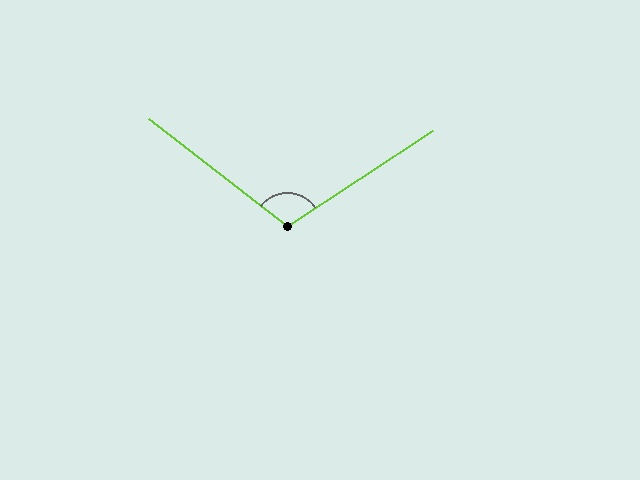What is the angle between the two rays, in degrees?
Approximately 109 degrees.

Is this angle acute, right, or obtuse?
It is obtuse.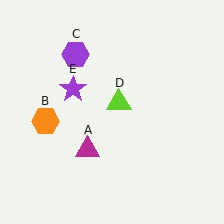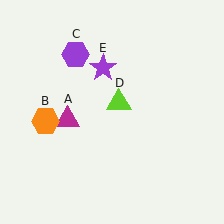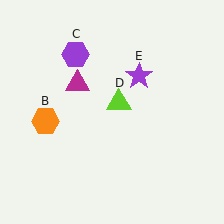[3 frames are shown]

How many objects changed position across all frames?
2 objects changed position: magenta triangle (object A), purple star (object E).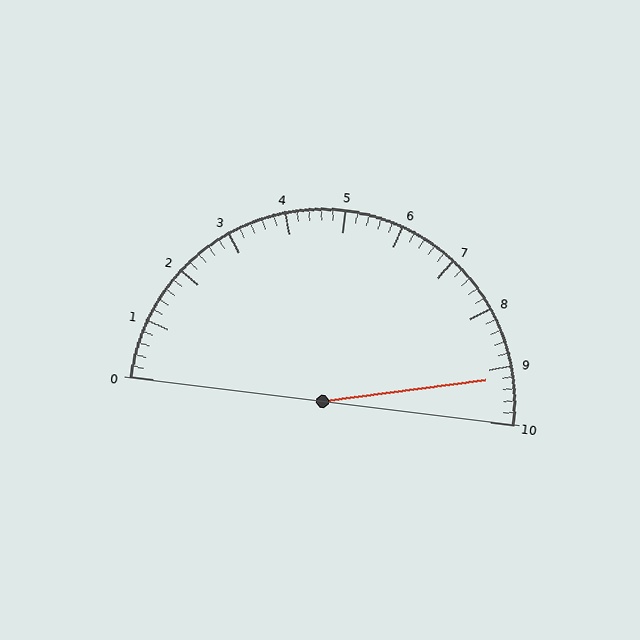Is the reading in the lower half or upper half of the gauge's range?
The reading is in the upper half of the range (0 to 10).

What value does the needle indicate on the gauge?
The needle indicates approximately 9.2.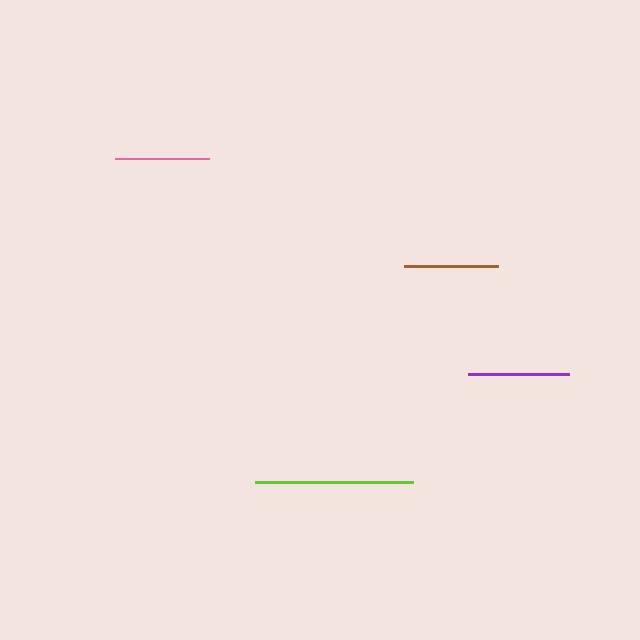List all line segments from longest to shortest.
From longest to shortest: lime, purple, pink, brown.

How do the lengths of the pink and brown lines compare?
The pink and brown lines are approximately the same length.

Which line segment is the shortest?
The brown line is the shortest at approximately 94 pixels.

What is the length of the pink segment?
The pink segment is approximately 94 pixels long.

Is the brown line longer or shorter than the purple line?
The purple line is longer than the brown line.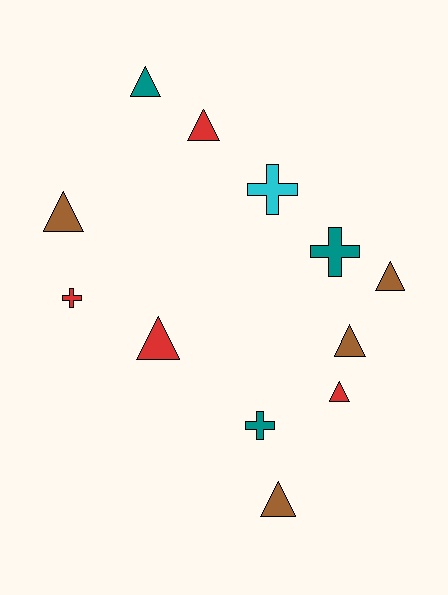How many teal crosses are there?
There are 2 teal crosses.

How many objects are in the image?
There are 12 objects.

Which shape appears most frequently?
Triangle, with 8 objects.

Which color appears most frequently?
Red, with 4 objects.